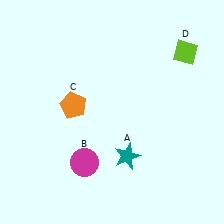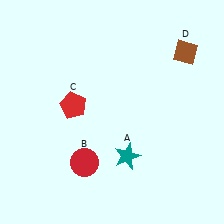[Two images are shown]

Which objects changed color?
B changed from magenta to red. C changed from orange to red. D changed from lime to brown.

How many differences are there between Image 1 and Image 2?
There are 3 differences between the two images.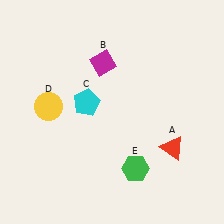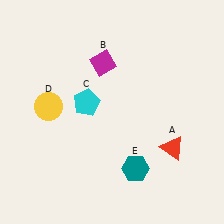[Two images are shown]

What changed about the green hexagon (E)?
In Image 1, E is green. In Image 2, it changed to teal.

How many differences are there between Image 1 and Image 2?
There is 1 difference between the two images.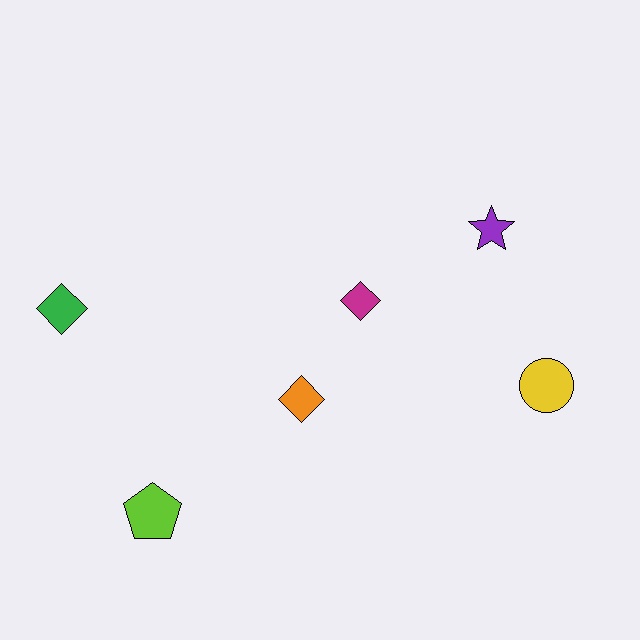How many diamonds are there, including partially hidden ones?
There are 3 diamonds.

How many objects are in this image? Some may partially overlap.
There are 6 objects.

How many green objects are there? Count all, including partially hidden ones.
There is 1 green object.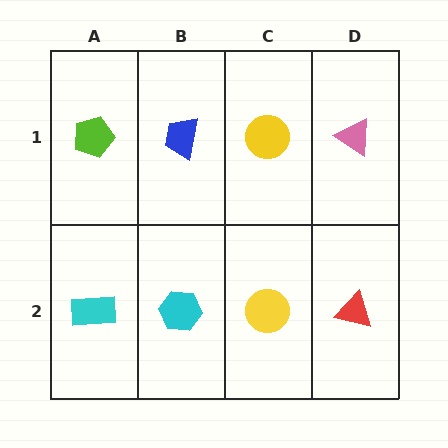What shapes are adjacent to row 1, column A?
A cyan rectangle (row 2, column A), a blue trapezoid (row 1, column B).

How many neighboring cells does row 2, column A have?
2.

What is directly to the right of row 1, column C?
A pink triangle.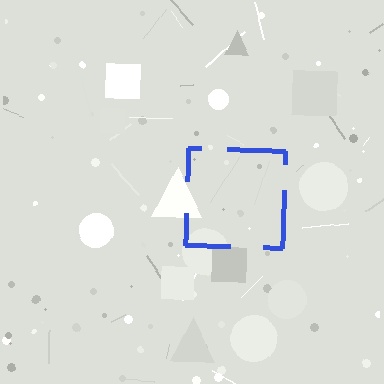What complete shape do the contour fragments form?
The contour fragments form a square.